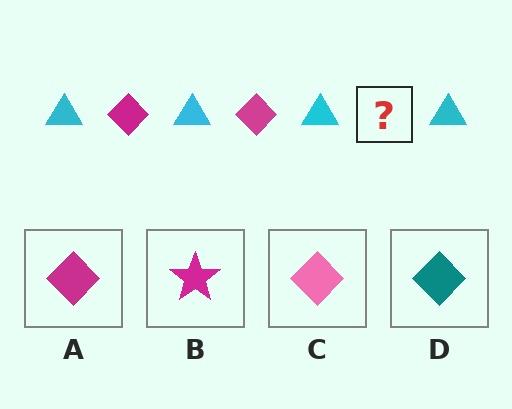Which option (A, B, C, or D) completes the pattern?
A.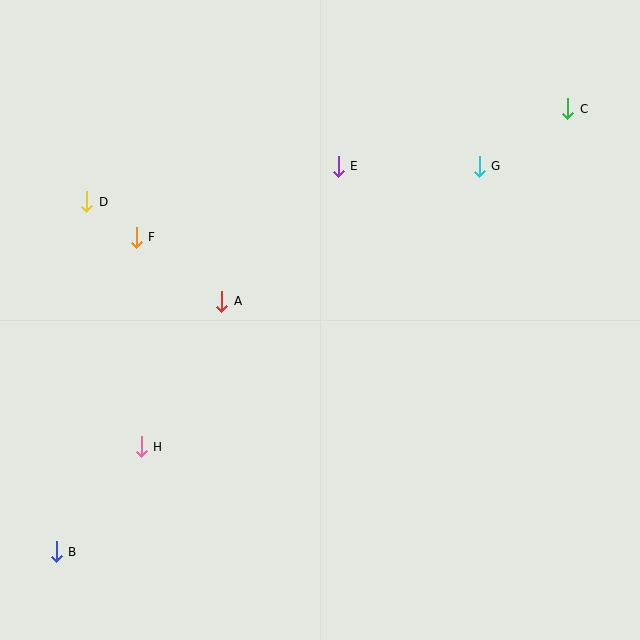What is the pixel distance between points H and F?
The distance between H and F is 210 pixels.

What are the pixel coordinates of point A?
Point A is at (222, 301).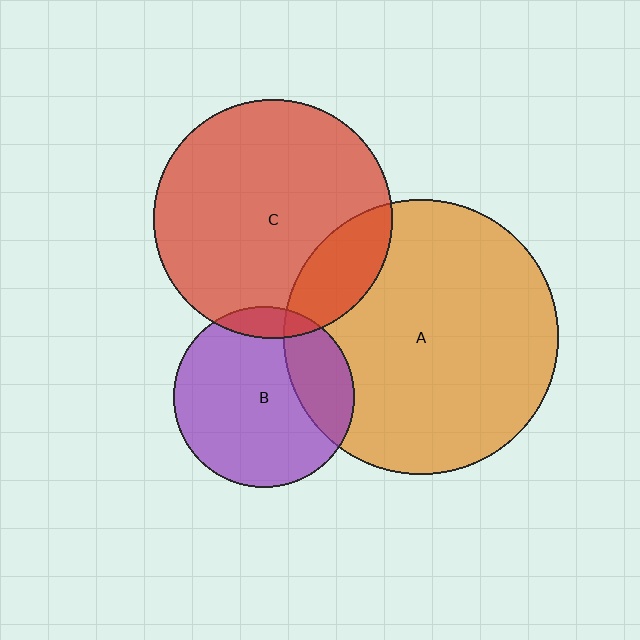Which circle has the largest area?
Circle A (orange).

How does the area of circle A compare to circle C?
Approximately 1.3 times.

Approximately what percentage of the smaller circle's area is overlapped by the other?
Approximately 25%.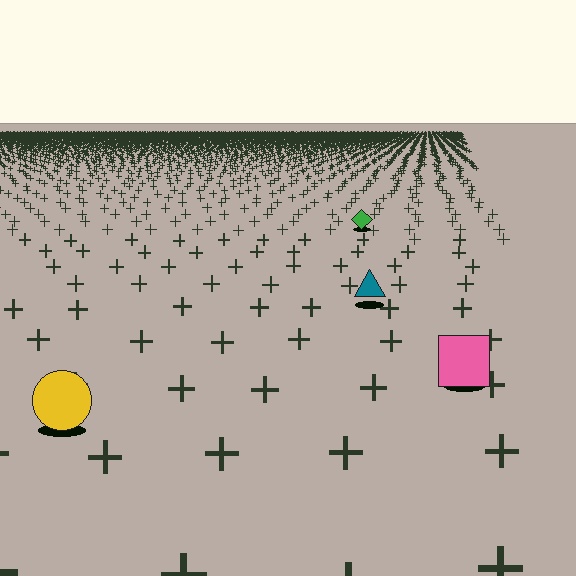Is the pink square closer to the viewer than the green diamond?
Yes. The pink square is closer — you can tell from the texture gradient: the ground texture is coarser near it.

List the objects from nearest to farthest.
From nearest to farthest: the yellow circle, the pink square, the teal triangle, the green diamond.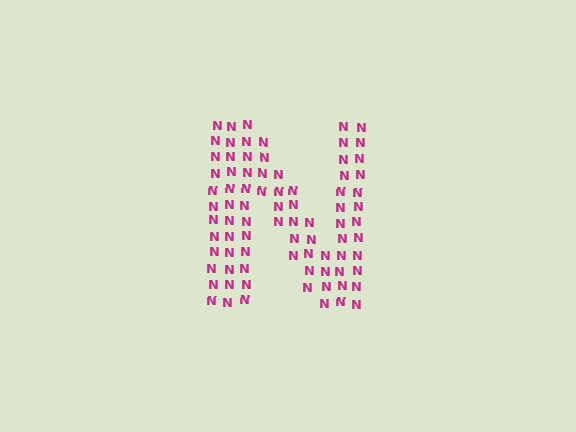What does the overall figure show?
The overall figure shows the letter N.